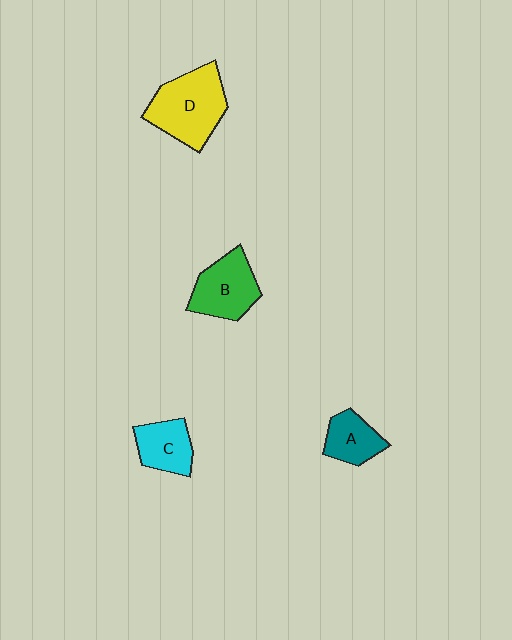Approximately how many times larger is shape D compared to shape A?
Approximately 1.9 times.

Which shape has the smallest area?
Shape A (teal).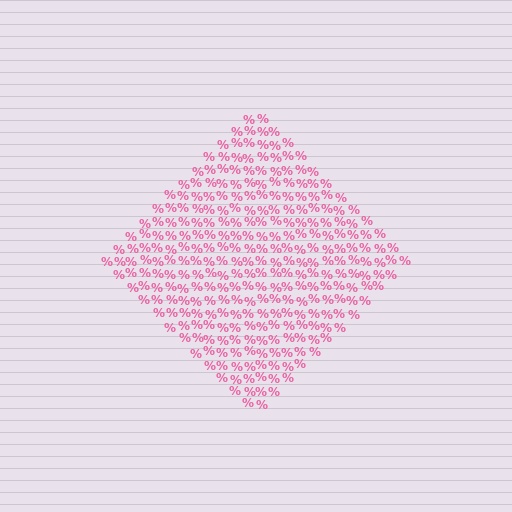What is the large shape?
The large shape is a diamond.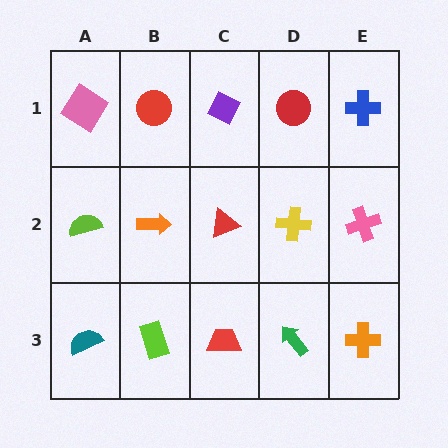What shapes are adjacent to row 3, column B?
An orange arrow (row 2, column B), a teal semicircle (row 3, column A), a red trapezoid (row 3, column C).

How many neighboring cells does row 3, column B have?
3.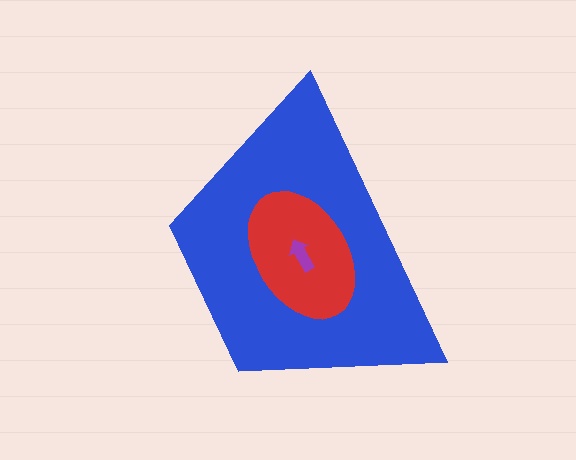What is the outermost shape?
The blue trapezoid.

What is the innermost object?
The purple arrow.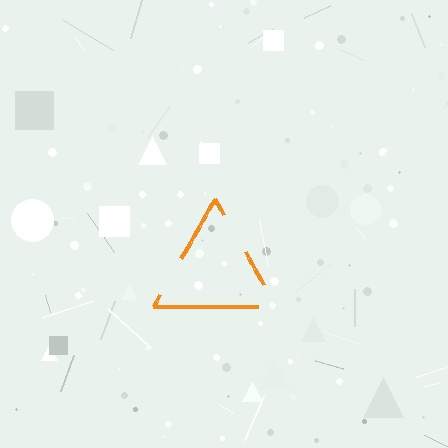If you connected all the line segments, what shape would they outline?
They would outline a triangle.